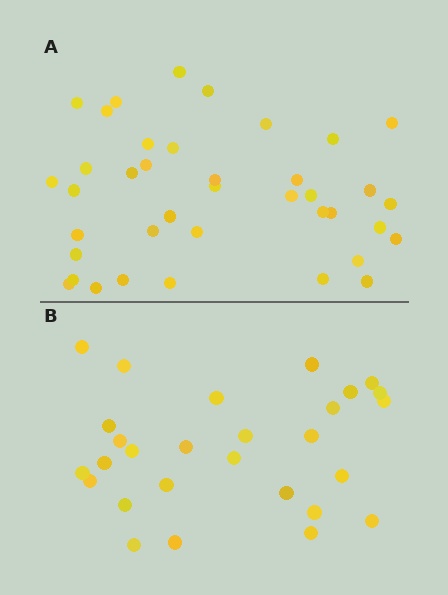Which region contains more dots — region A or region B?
Region A (the top region) has more dots.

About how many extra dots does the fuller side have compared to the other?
Region A has roughly 12 or so more dots than region B.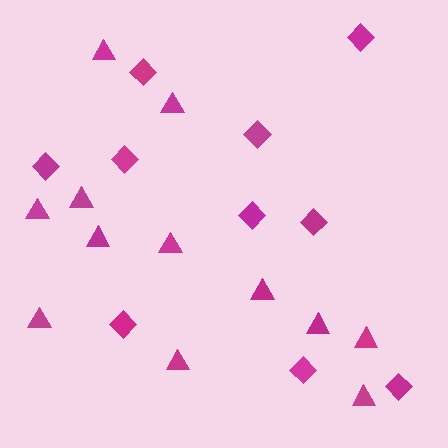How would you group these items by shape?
There are 2 groups: one group of diamonds (10) and one group of triangles (12).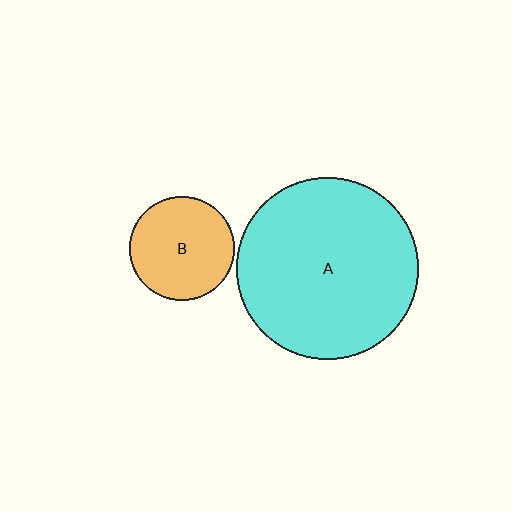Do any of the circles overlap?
No, none of the circles overlap.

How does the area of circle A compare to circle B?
Approximately 3.0 times.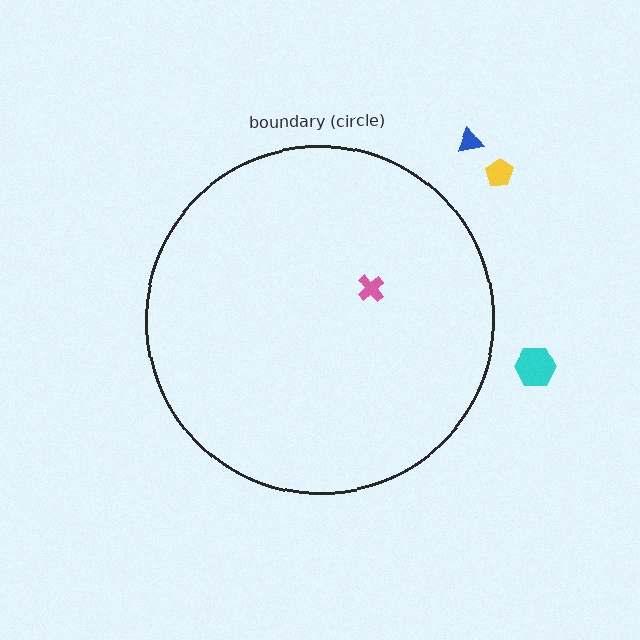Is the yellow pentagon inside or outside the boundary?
Outside.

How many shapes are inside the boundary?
1 inside, 3 outside.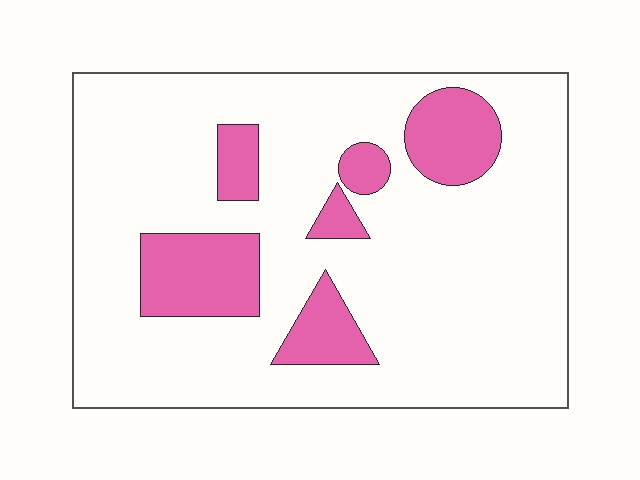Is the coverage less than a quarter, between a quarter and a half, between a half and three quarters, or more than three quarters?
Less than a quarter.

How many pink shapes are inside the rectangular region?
6.